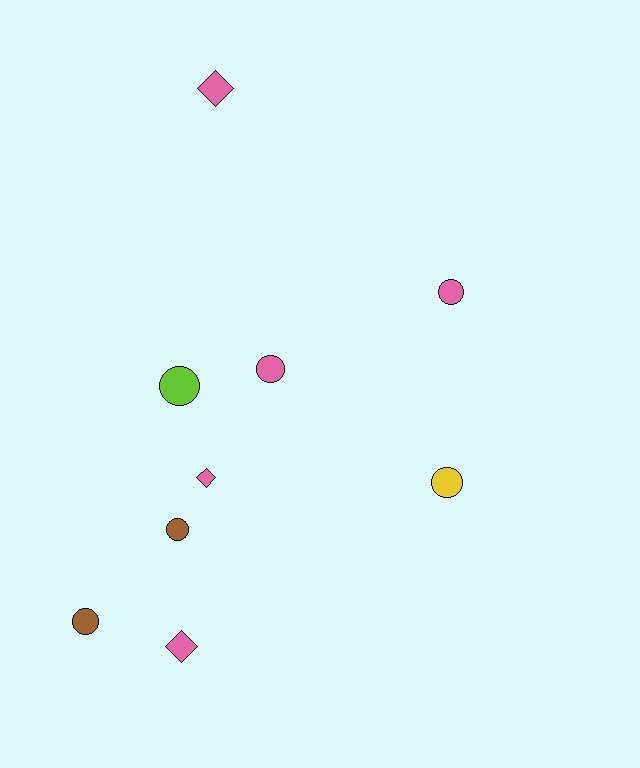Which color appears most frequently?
Pink, with 5 objects.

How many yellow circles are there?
There is 1 yellow circle.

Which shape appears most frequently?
Circle, with 6 objects.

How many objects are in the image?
There are 9 objects.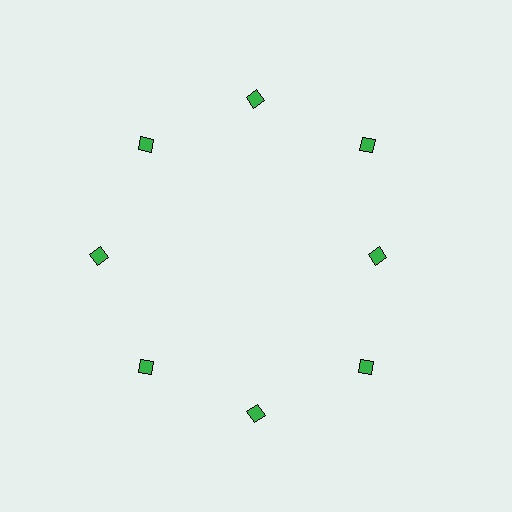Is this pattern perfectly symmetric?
No. The 8 green diamonds are arranged in a ring, but one element near the 3 o'clock position is pulled inward toward the center, breaking the 8-fold rotational symmetry.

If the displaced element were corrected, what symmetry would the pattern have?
It would have 8-fold rotational symmetry — the pattern would map onto itself every 45 degrees.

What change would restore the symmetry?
The symmetry would be restored by moving it outward, back onto the ring so that all 8 diamonds sit at equal angles and equal distance from the center.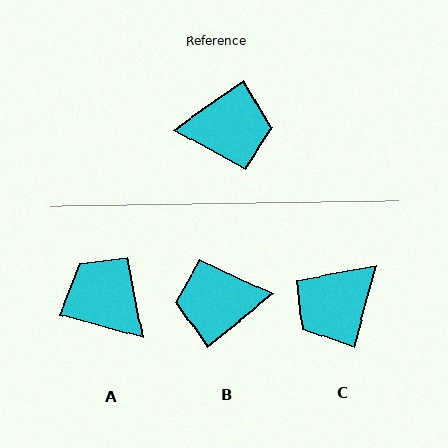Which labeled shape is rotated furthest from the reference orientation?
B, about 176 degrees away.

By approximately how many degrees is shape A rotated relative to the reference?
Approximately 129 degrees counter-clockwise.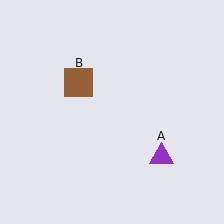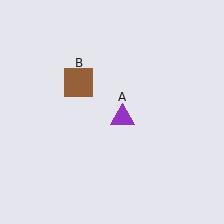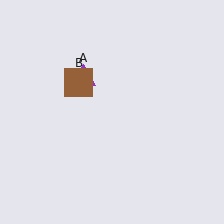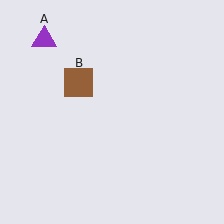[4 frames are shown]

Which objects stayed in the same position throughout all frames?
Brown square (object B) remained stationary.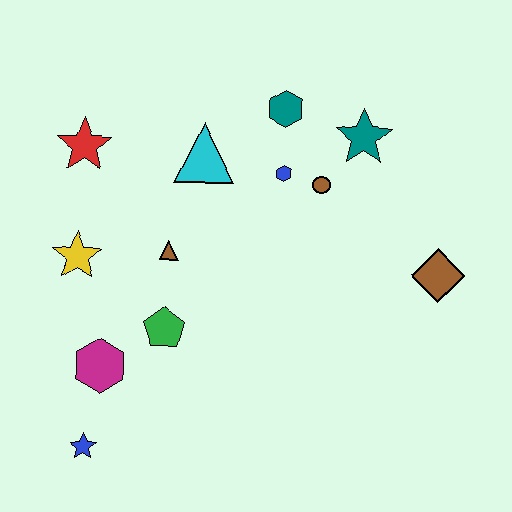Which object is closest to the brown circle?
The blue hexagon is closest to the brown circle.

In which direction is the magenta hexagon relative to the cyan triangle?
The magenta hexagon is below the cyan triangle.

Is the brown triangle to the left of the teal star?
Yes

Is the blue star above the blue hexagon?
No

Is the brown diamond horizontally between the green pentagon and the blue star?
No